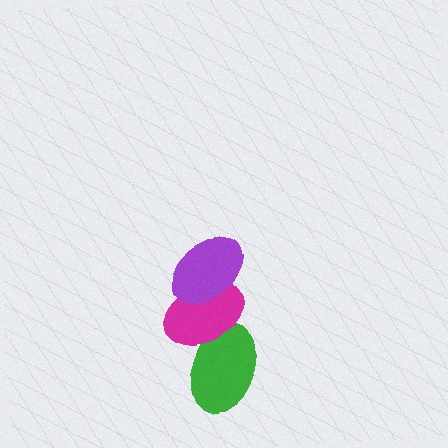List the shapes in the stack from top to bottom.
From top to bottom: the purple ellipse, the magenta ellipse, the green ellipse.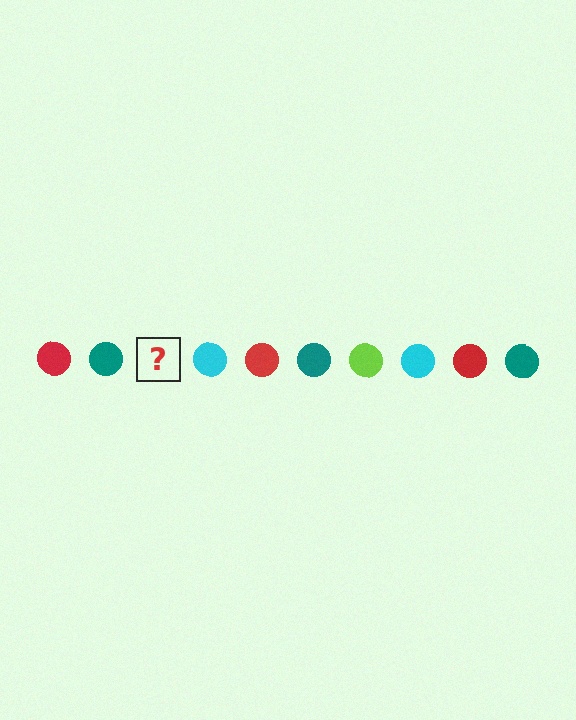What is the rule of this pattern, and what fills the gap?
The rule is that the pattern cycles through red, teal, lime, cyan circles. The gap should be filled with a lime circle.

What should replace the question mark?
The question mark should be replaced with a lime circle.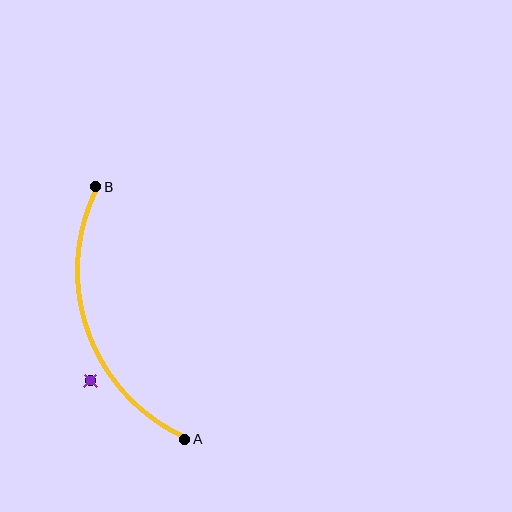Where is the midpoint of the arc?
The arc midpoint is the point on the curve farthest from the straight line joining A and B. It sits to the left of that line.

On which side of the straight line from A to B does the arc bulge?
The arc bulges to the left of the straight line connecting A and B.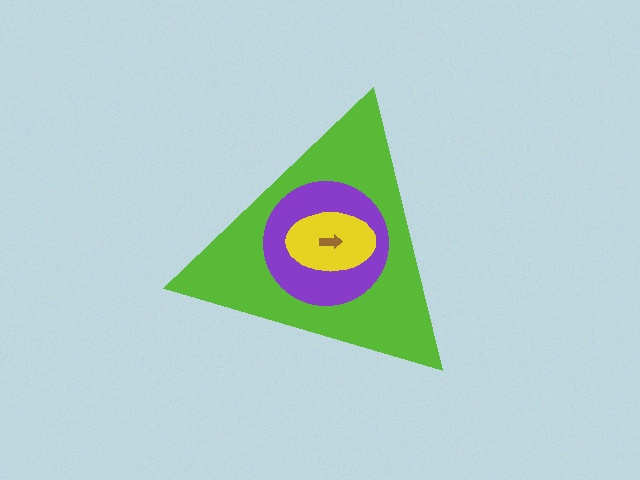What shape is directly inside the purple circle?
The yellow ellipse.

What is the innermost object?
The brown arrow.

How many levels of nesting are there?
4.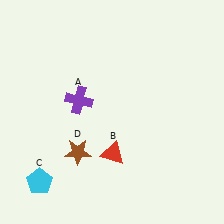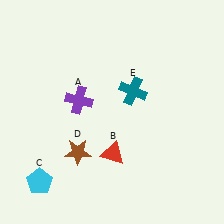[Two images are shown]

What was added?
A teal cross (E) was added in Image 2.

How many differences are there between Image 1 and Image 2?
There is 1 difference between the two images.